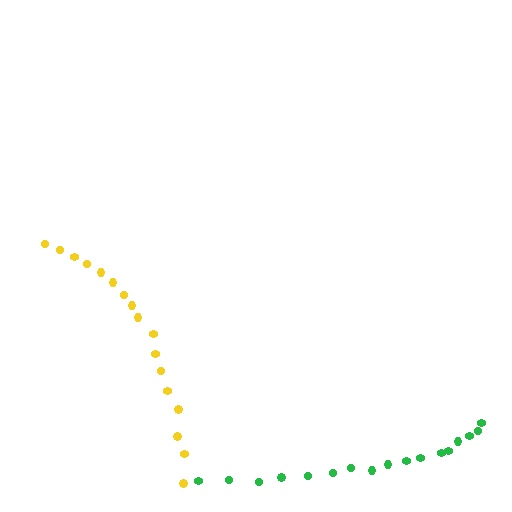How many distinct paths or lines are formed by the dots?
There are 2 distinct paths.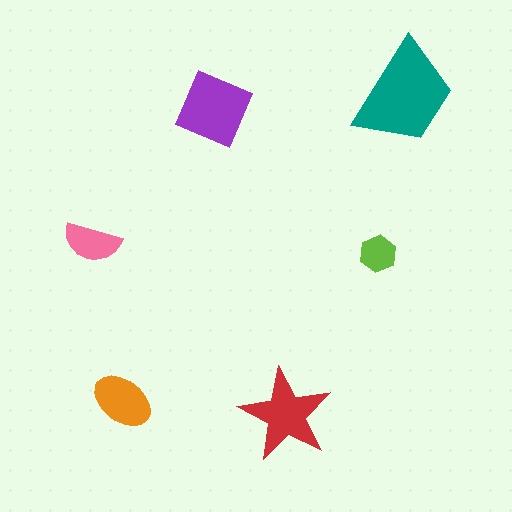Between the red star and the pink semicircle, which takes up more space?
The red star.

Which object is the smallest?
The lime hexagon.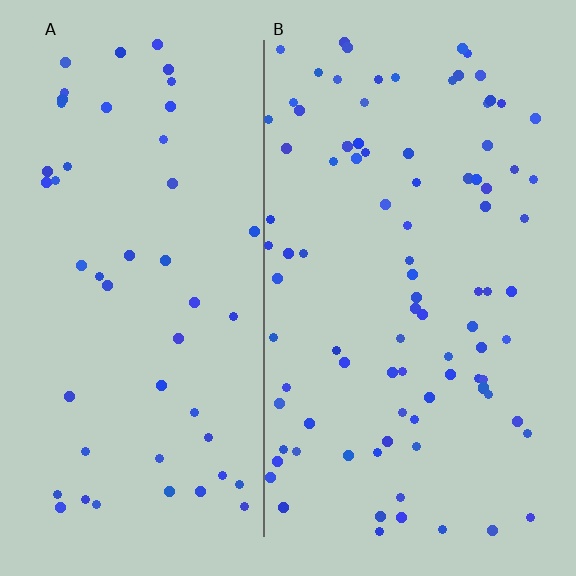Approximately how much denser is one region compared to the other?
Approximately 1.9× — region B over region A.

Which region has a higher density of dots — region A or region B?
B (the right).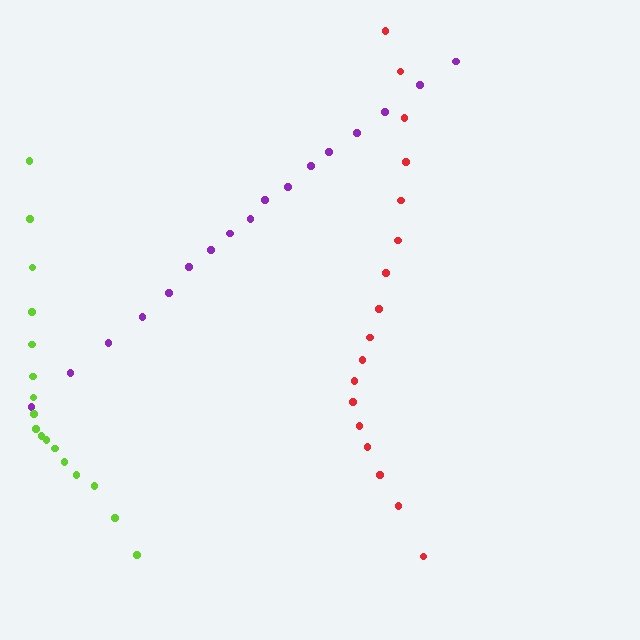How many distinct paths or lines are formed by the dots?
There are 3 distinct paths.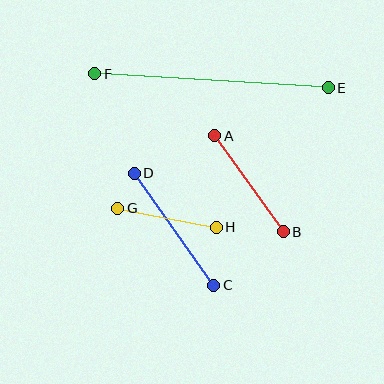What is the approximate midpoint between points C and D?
The midpoint is at approximately (174, 229) pixels.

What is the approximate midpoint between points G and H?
The midpoint is at approximately (167, 218) pixels.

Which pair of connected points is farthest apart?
Points E and F are farthest apart.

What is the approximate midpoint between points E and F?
The midpoint is at approximately (211, 81) pixels.